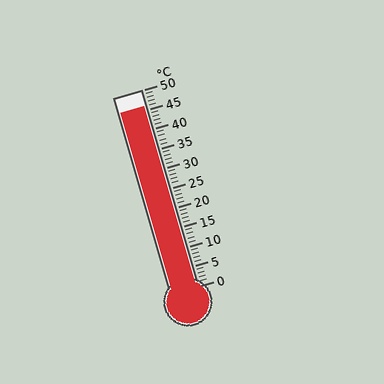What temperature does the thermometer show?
The thermometer shows approximately 46°C.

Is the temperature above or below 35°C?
The temperature is above 35°C.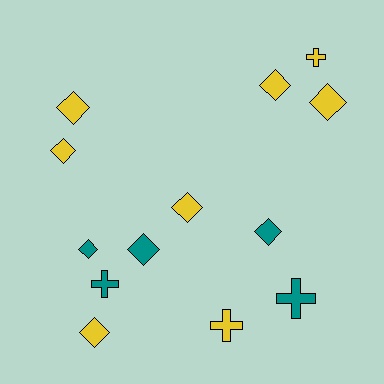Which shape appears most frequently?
Diamond, with 9 objects.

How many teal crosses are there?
There are 2 teal crosses.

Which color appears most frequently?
Yellow, with 8 objects.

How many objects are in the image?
There are 13 objects.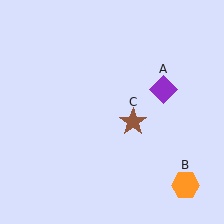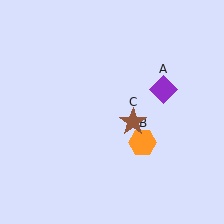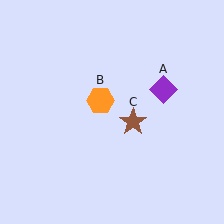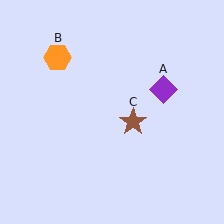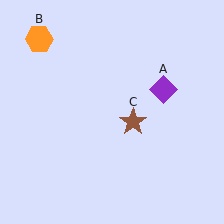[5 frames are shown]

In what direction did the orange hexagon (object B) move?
The orange hexagon (object B) moved up and to the left.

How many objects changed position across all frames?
1 object changed position: orange hexagon (object B).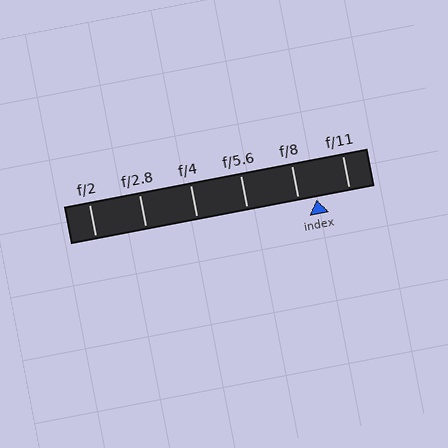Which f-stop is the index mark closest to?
The index mark is closest to f/8.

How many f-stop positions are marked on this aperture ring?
There are 6 f-stop positions marked.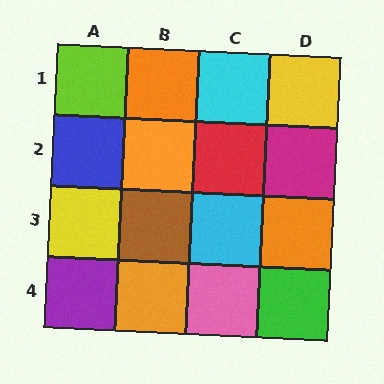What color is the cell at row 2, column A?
Blue.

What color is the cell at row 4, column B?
Orange.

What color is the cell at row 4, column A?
Purple.